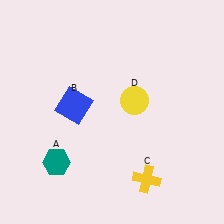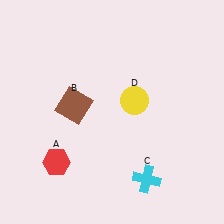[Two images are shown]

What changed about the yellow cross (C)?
In Image 1, C is yellow. In Image 2, it changed to cyan.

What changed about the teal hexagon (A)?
In Image 1, A is teal. In Image 2, it changed to red.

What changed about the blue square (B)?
In Image 1, B is blue. In Image 2, it changed to brown.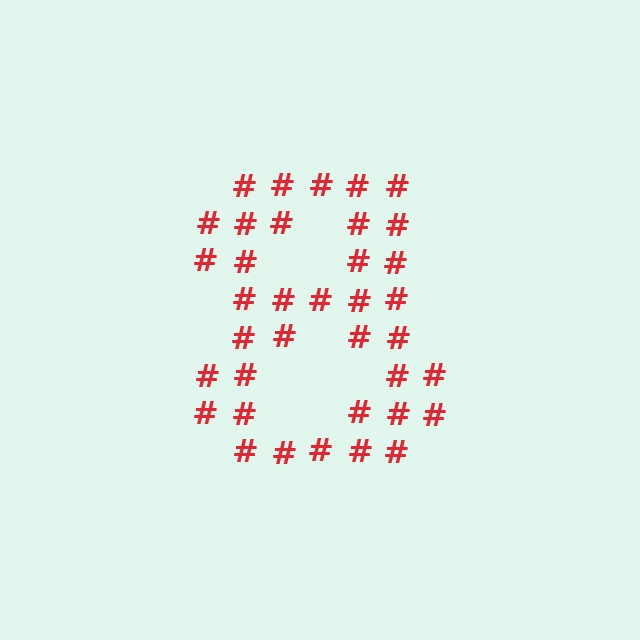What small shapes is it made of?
It is made of small hash symbols.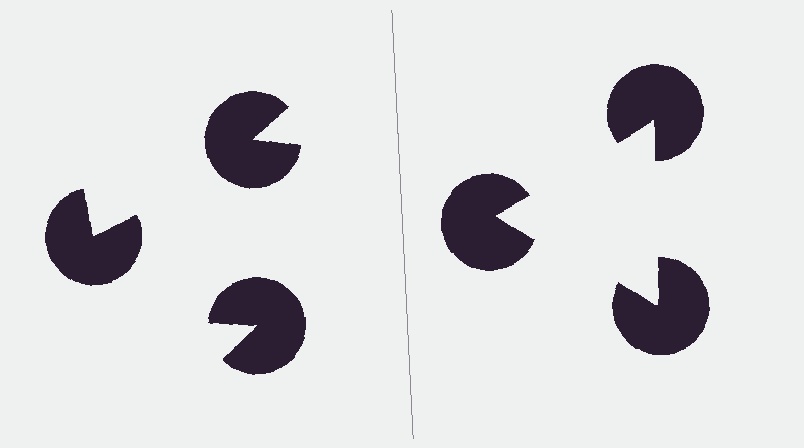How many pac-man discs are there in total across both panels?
6 — 3 on each side.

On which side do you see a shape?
An illusory triangle appears on the right side. On the left side the wedge cuts are rotated, so no coherent shape forms.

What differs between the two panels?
The pac-man discs are positioned identically on both sides; only the wedge orientations differ. On the right they align to a triangle; on the left they are misaligned.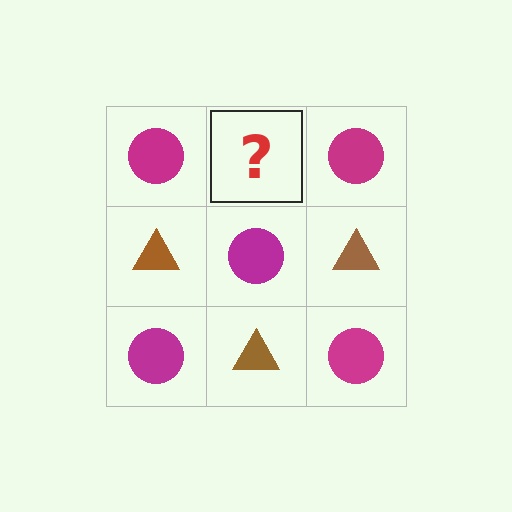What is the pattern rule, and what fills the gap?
The rule is that it alternates magenta circle and brown triangle in a checkerboard pattern. The gap should be filled with a brown triangle.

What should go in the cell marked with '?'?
The missing cell should contain a brown triangle.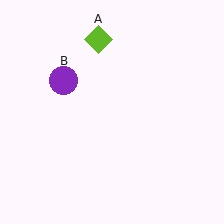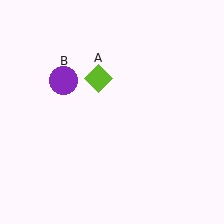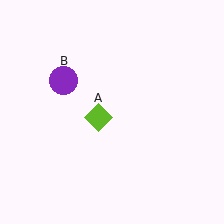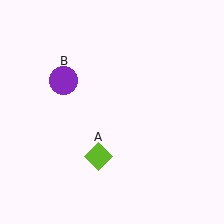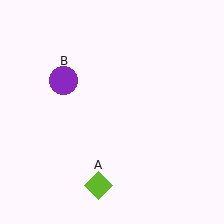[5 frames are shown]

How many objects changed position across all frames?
1 object changed position: lime diamond (object A).